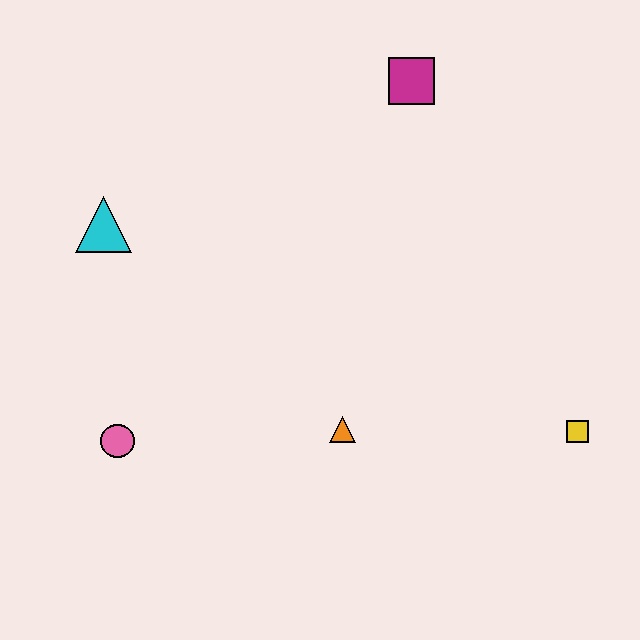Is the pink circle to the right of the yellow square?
No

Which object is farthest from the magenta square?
The pink circle is farthest from the magenta square.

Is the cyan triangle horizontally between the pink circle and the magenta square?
No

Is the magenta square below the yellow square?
No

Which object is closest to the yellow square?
The orange triangle is closest to the yellow square.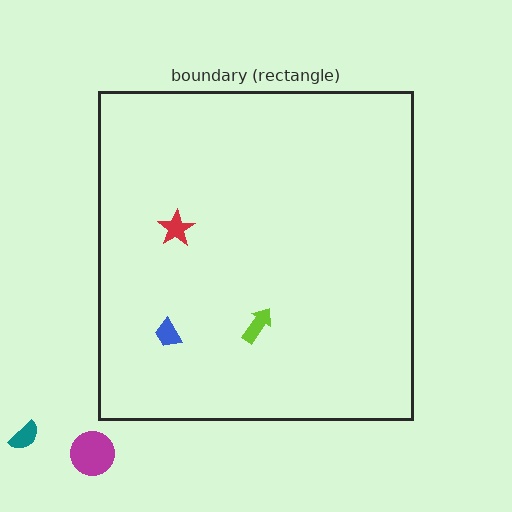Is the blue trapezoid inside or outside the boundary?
Inside.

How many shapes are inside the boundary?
3 inside, 2 outside.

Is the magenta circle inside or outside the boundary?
Outside.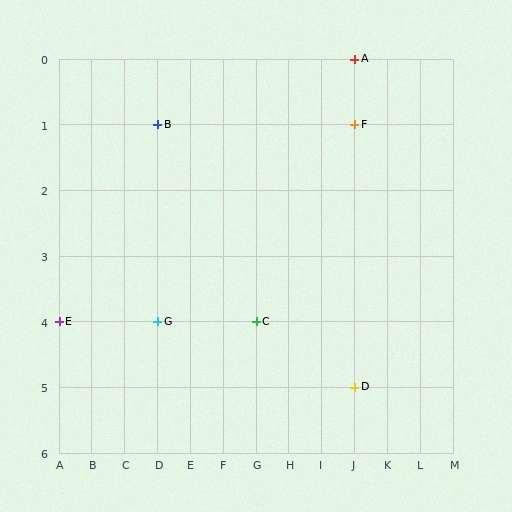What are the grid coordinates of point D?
Point D is at grid coordinates (J, 5).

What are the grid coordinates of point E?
Point E is at grid coordinates (A, 4).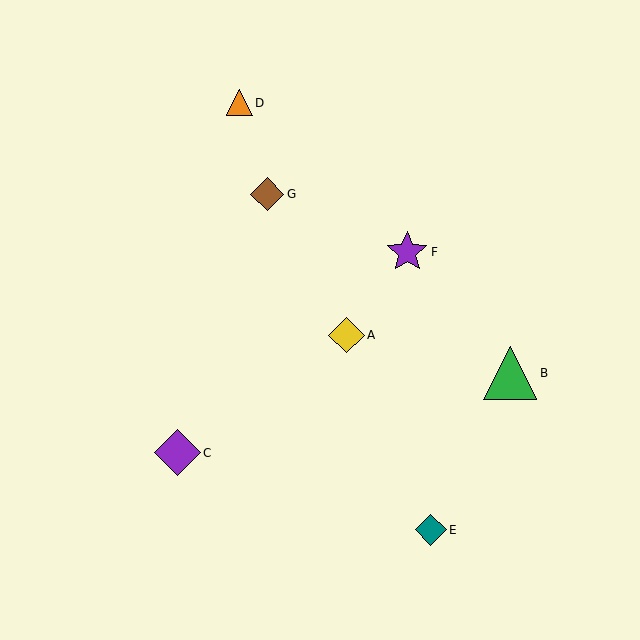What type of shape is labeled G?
Shape G is a brown diamond.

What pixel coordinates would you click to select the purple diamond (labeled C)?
Click at (177, 453) to select the purple diamond C.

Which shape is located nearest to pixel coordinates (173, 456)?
The purple diamond (labeled C) at (177, 453) is nearest to that location.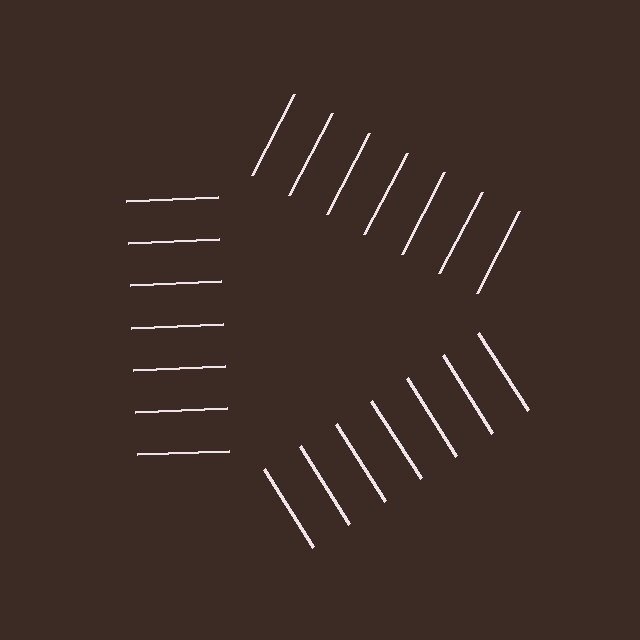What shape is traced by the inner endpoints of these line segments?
An illusory triangle — the line segments terminate on its edges but no continuous stroke is drawn.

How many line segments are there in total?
21 — 7 along each of the 3 edges.